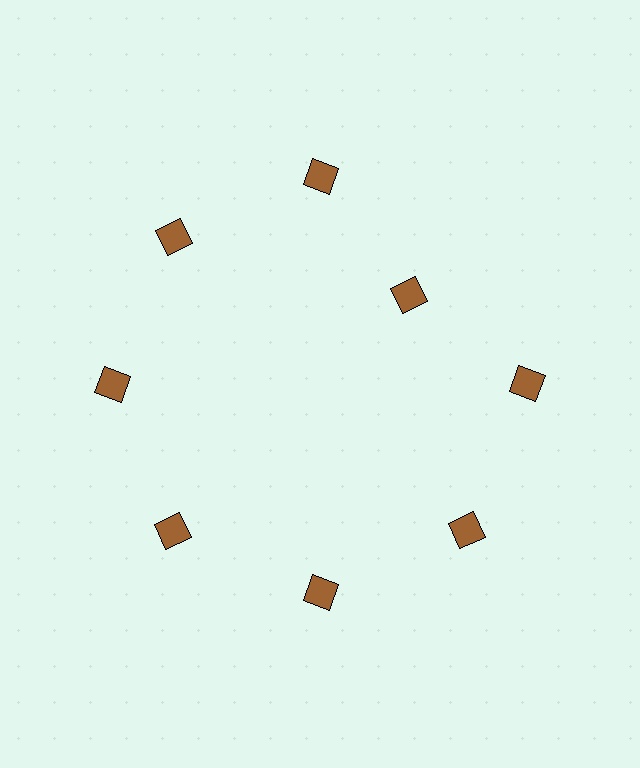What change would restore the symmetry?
The symmetry would be restored by moving it outward, back onto the ring so that all 8 diamonds sit at equal angles and equal distance from the center.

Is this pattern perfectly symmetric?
No. The 8 brown diamonds are arranged in a ring, but one element near the 2 o'clock position is pulled inward toward the center, breaking the 8-fold rotational symmetry.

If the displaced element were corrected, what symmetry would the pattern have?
It would have 8-fold rotational symmetry — the pattern would map onto itself every 45 degrees.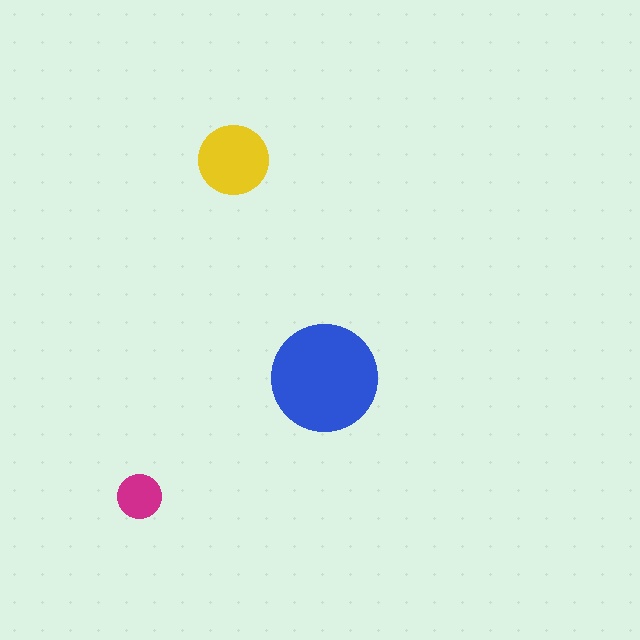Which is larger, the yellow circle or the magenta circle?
The yellow one.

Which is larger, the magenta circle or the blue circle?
The blue one.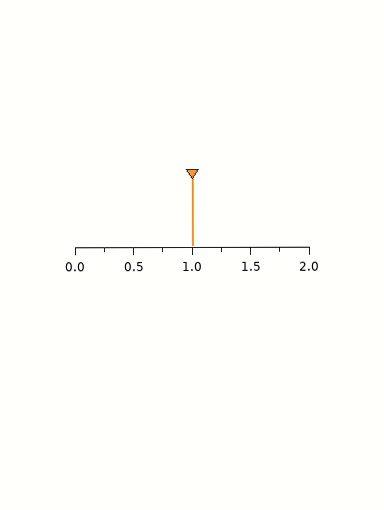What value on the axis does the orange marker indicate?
The marker indicates approximately 1.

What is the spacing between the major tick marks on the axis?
The major ticks are spaced 0.5 apart.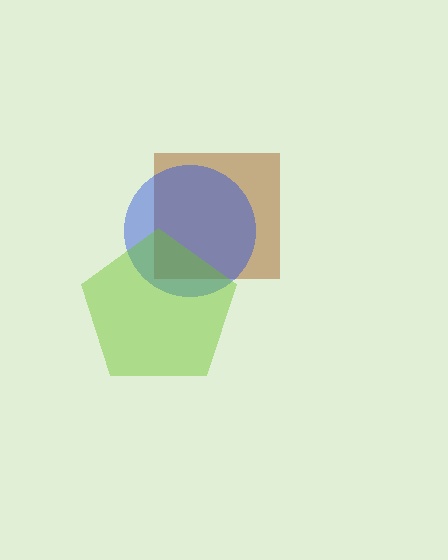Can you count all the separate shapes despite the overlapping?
Yes, there are 3 separate shapes.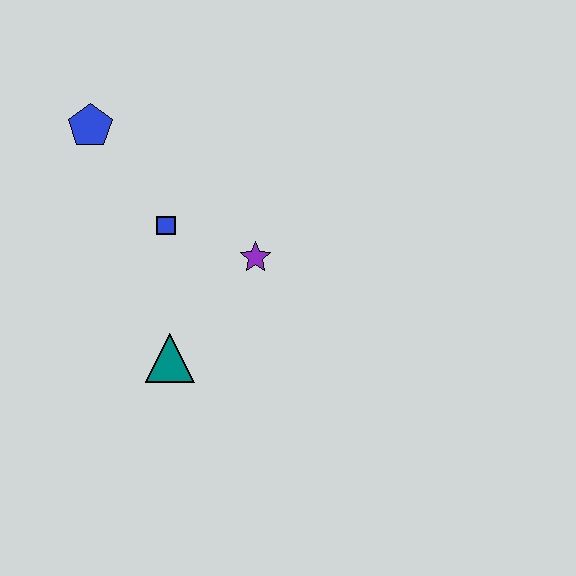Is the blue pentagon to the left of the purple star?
Yes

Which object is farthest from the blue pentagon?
The teal triangle is farthest from the blue pentagon.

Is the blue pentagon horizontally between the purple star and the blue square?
No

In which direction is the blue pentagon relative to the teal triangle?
The blue pentagon is above the teal triangle.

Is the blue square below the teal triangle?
No